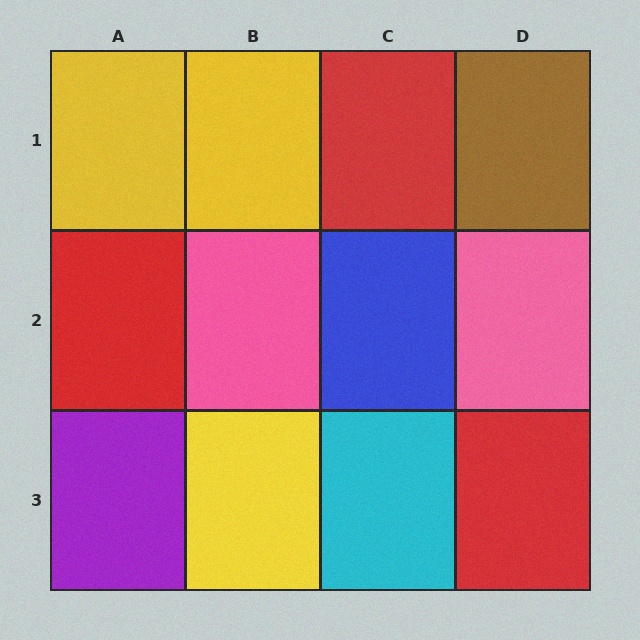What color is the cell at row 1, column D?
Brown.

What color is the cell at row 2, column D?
Pink.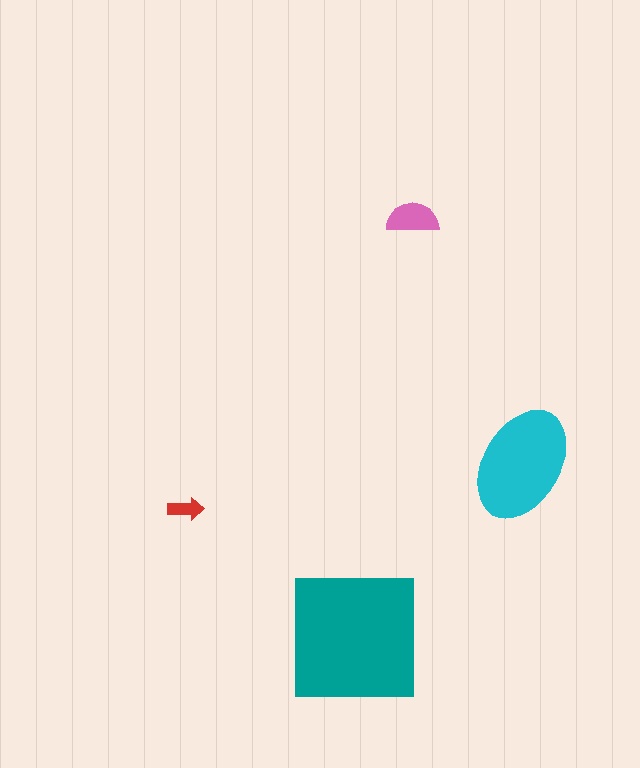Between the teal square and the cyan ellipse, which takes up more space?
The teal square.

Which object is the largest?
The teal square.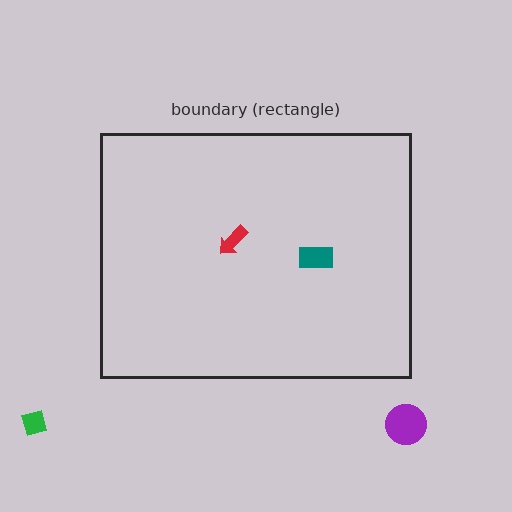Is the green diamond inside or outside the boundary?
Outside.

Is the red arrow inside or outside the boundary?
Inside.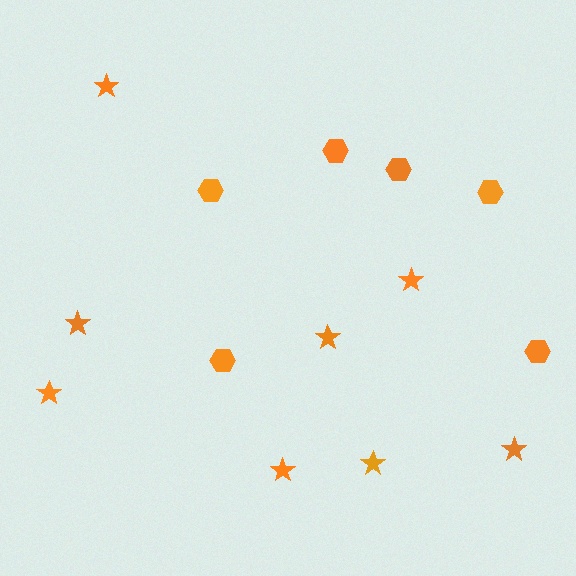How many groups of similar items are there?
There are 2 groups: one group of hexagons (6) and one group of stars (8).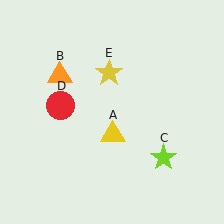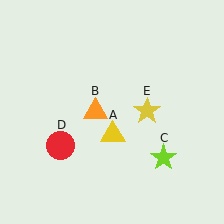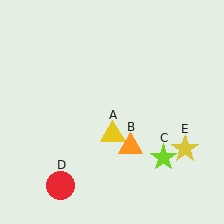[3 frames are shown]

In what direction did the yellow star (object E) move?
The yellow star (object E) moved down and to the right.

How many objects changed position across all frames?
3 objects changed position: orange triangle (object B), red circle (object D), yellow star (object E).